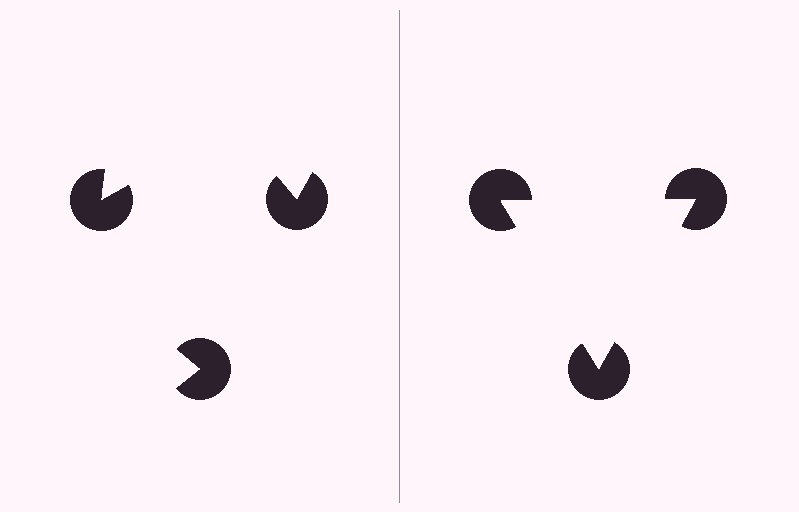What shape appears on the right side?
An illusory triangle.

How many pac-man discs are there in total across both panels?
6 — 3 on each side.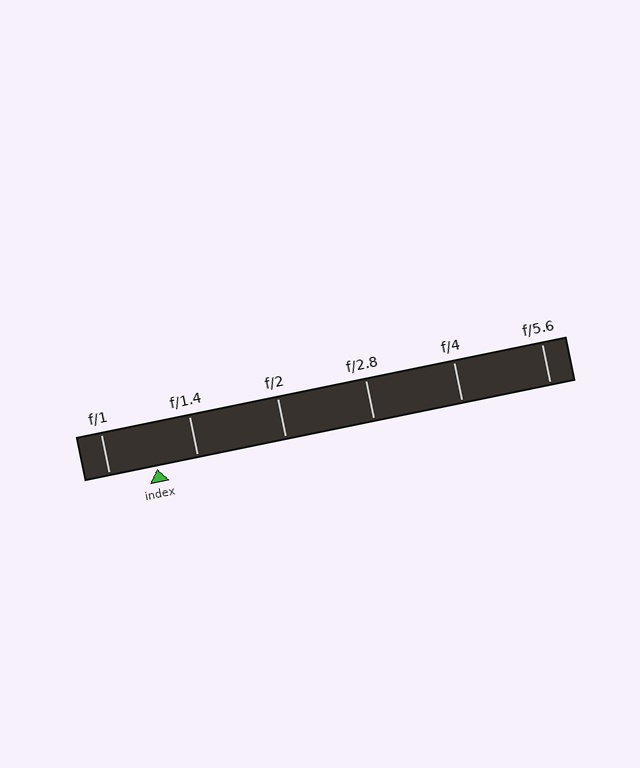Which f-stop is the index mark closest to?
The index mark is closest to f/1.4.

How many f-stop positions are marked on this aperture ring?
There are 6 f-stop positions marked.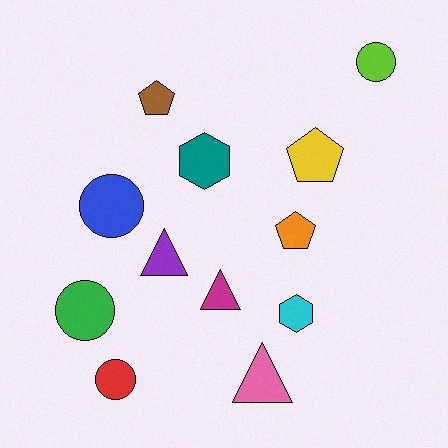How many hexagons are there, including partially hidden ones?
There are 2 hexagons.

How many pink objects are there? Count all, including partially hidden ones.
There is 1 pink object.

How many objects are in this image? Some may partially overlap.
There are 12 objects.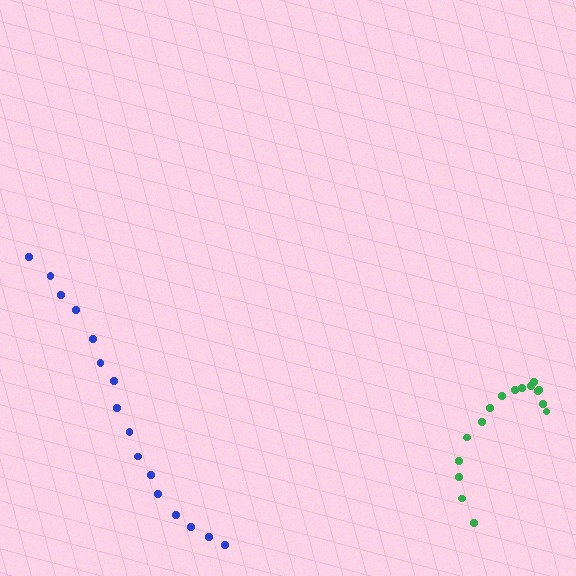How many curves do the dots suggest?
There are 2 distinct paths.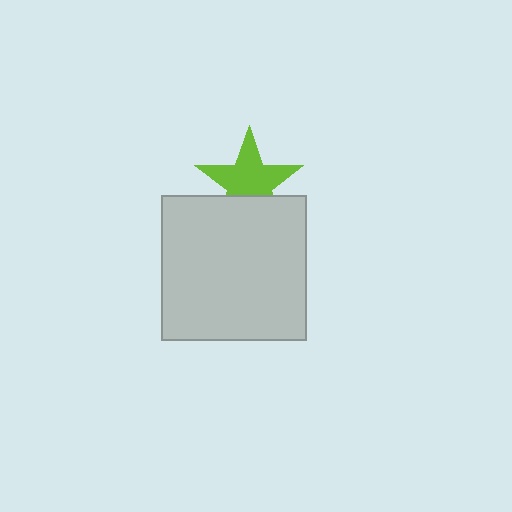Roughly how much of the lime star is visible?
Most of it is visible (roughly 70%).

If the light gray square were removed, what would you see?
You would see the complete lime star.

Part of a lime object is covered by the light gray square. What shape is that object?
It is a star.